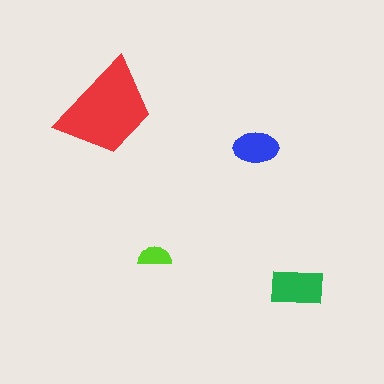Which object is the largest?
The red trapezoid.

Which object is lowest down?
The green rectangle is bottommost.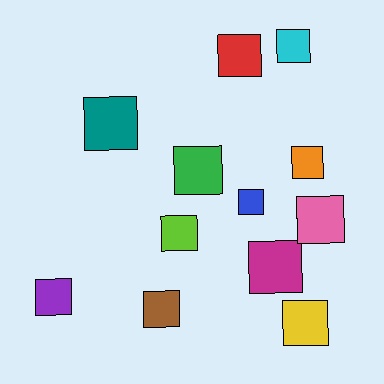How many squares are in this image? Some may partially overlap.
There are 12 squares.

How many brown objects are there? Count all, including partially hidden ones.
There is 1 brown object.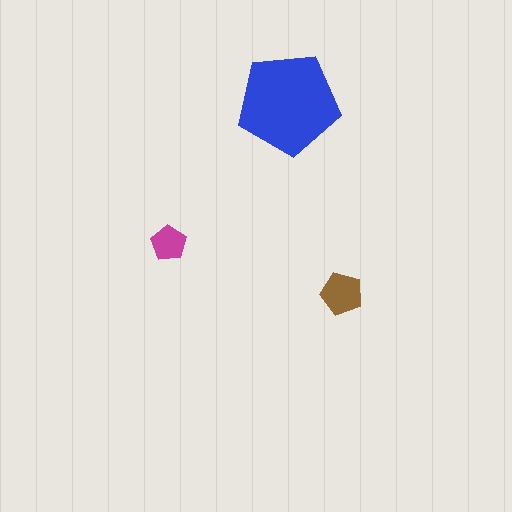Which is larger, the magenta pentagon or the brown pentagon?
The brown one.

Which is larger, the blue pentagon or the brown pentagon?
The blue one.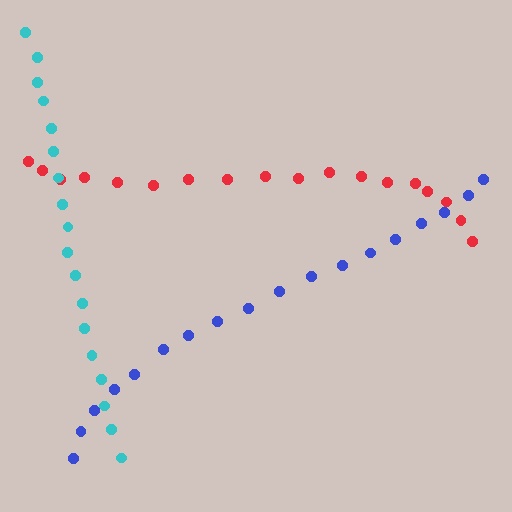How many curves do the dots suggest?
There are 3 distinct paths.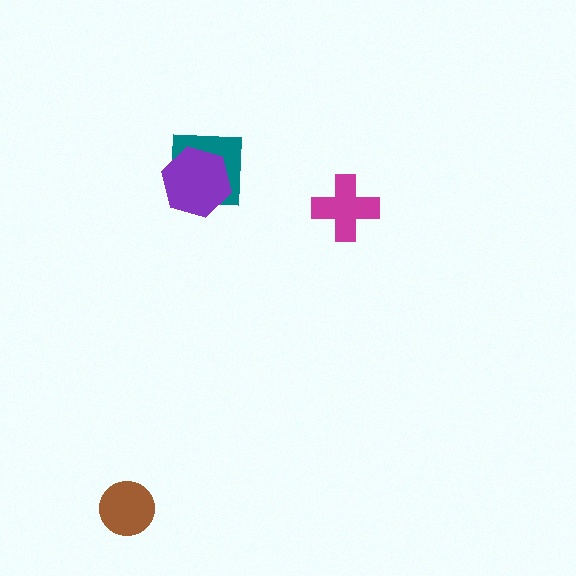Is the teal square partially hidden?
Yes, it is partially covered by another shape.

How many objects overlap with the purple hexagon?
1 object overlaps with the purple hexagon.